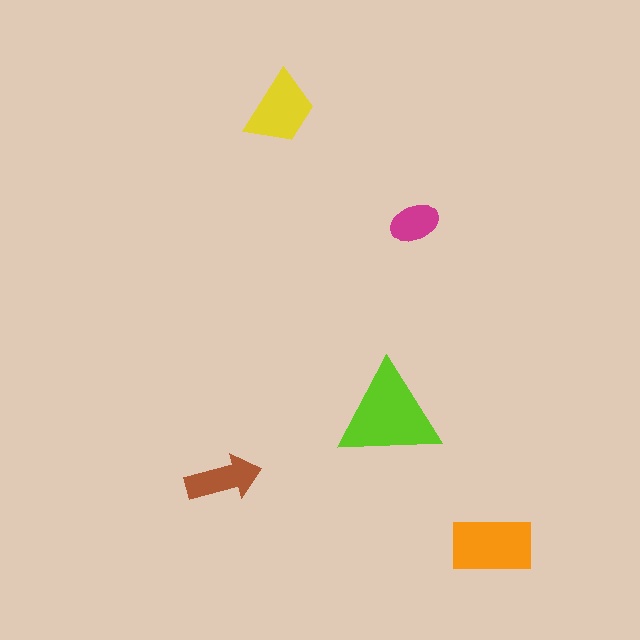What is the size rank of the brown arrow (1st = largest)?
4th.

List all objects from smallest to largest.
The magenta ellipse, the brown arrow, the yellow trapezoid, the orange rectangle, the lime triangle.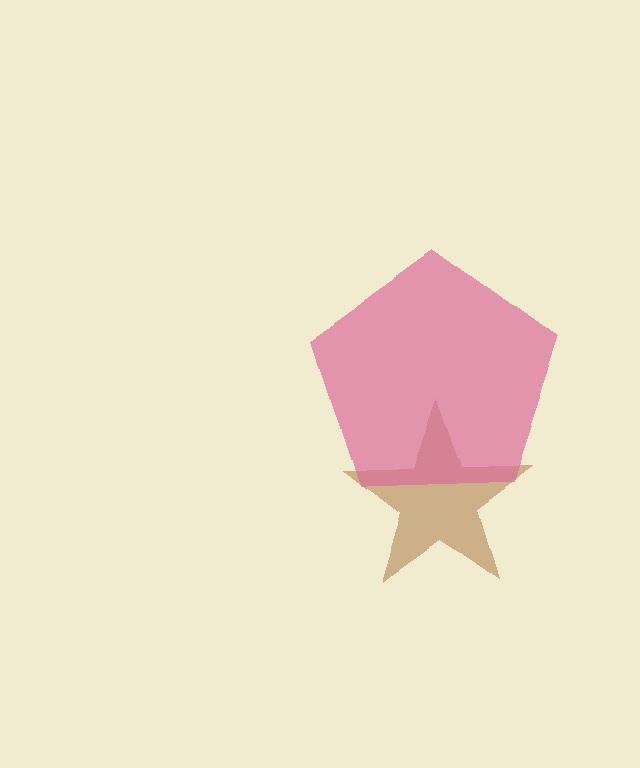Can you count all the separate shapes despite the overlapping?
Yes, there are 2 separate shapes.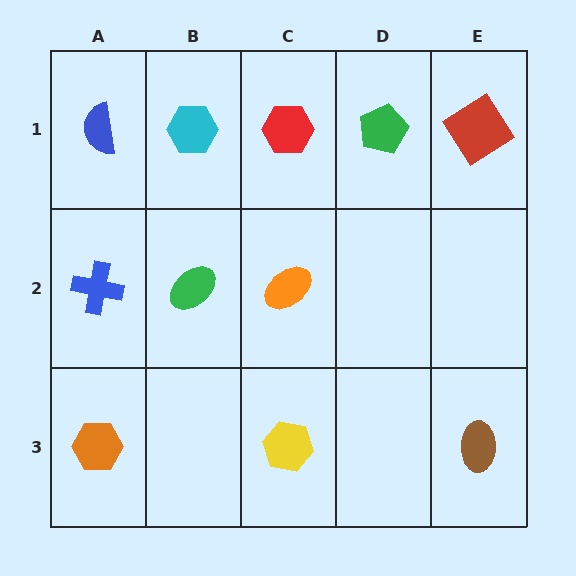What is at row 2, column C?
An orange ellipse.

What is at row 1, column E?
A red diamond.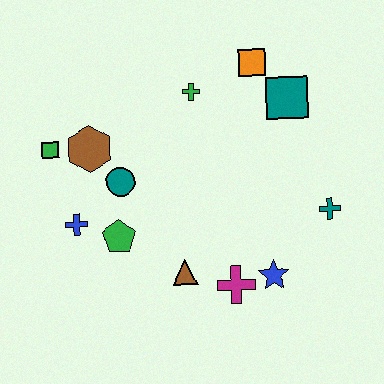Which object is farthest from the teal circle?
The teal cross is farthest from the teal circle.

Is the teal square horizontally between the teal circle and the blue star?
No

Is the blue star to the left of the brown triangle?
No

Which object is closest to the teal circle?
The brown hexagon is closest to the teal circle.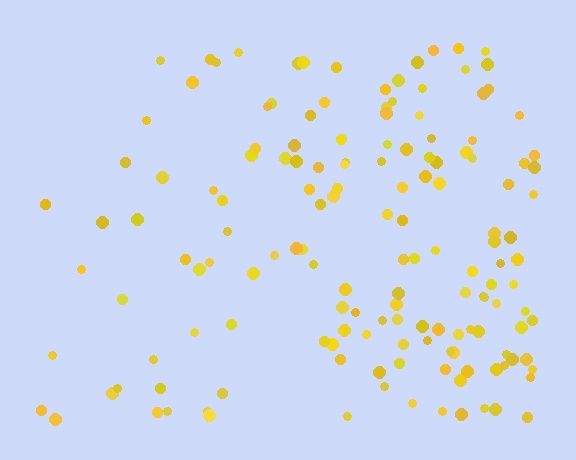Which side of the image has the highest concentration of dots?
The right.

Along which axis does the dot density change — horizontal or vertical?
Horizontal.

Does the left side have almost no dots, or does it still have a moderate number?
Still a moderate number, just noticeably fewer than the right.